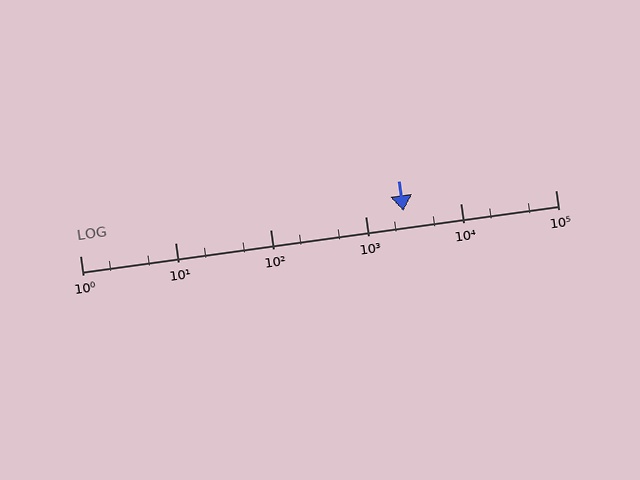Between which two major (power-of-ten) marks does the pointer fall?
The pointer is between 1000 and 10000.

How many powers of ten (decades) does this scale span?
The scale spans 5 decades, from 1 to 100000.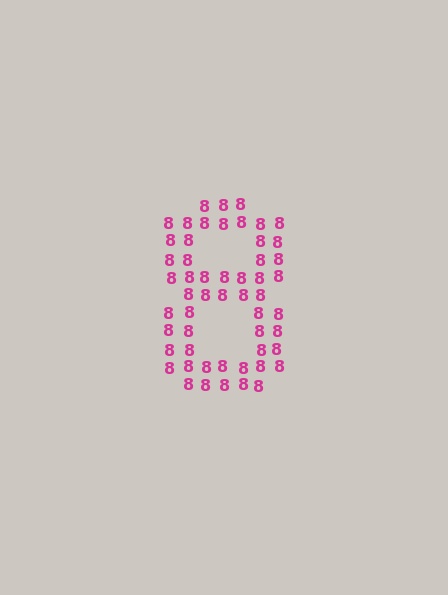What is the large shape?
The large shape is the digit 8.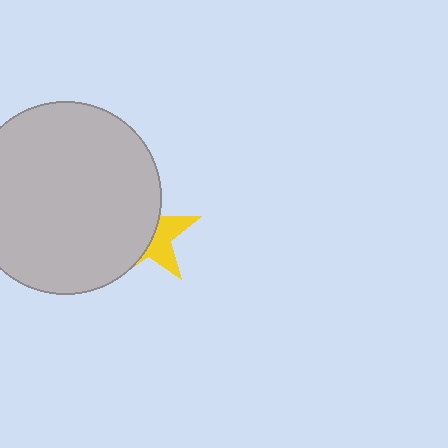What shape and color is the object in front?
The object in front is a light gray circle.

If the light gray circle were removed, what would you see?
You would see the complete yellow star.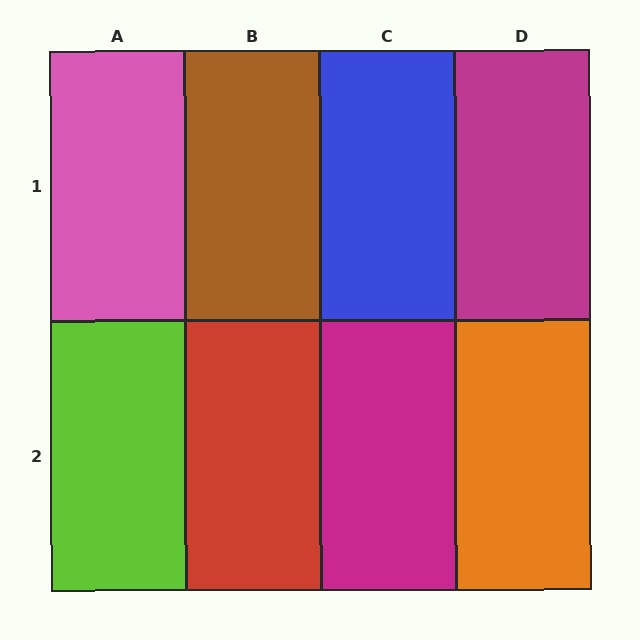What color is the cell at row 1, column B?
Brown.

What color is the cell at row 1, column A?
Pink.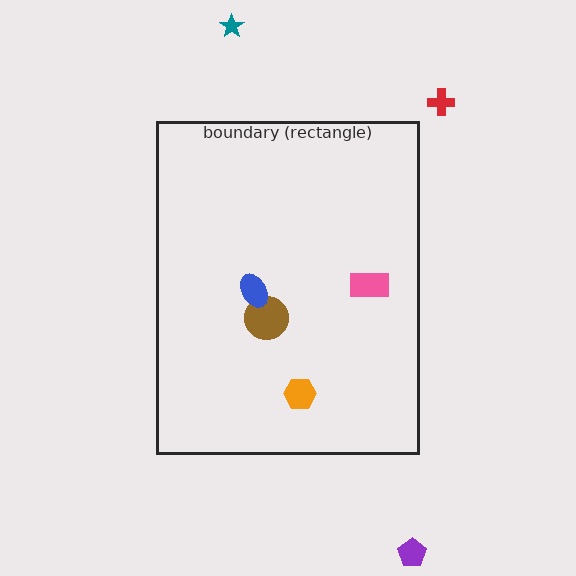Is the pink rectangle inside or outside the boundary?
Inside.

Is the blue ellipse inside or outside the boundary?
Inside.